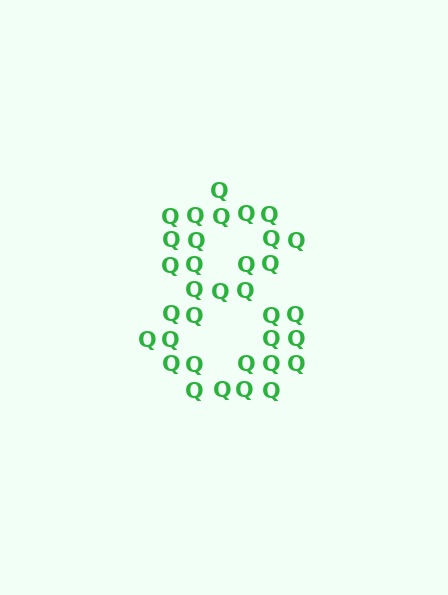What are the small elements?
The small elements are letter Q's.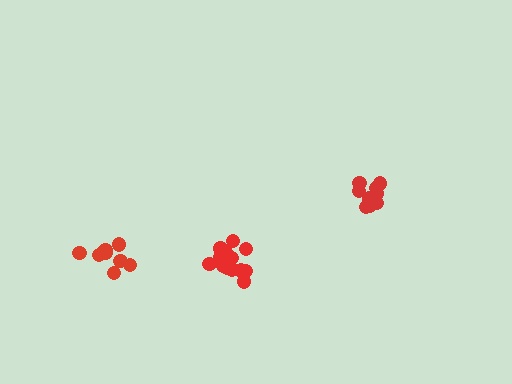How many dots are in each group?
Group 1: 14 dots, Group 2: 9 dots, Group 3: 10 dots (33 total).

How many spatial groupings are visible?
There are 3 spatial groupings.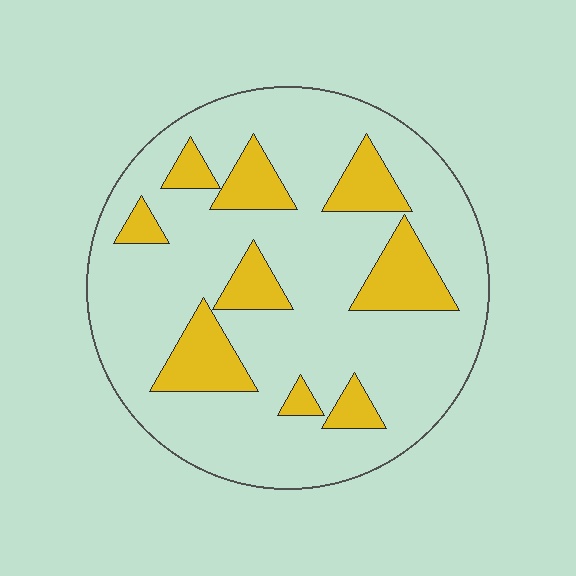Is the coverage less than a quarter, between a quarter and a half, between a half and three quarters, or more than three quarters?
Less than a quarter.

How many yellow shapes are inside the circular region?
9.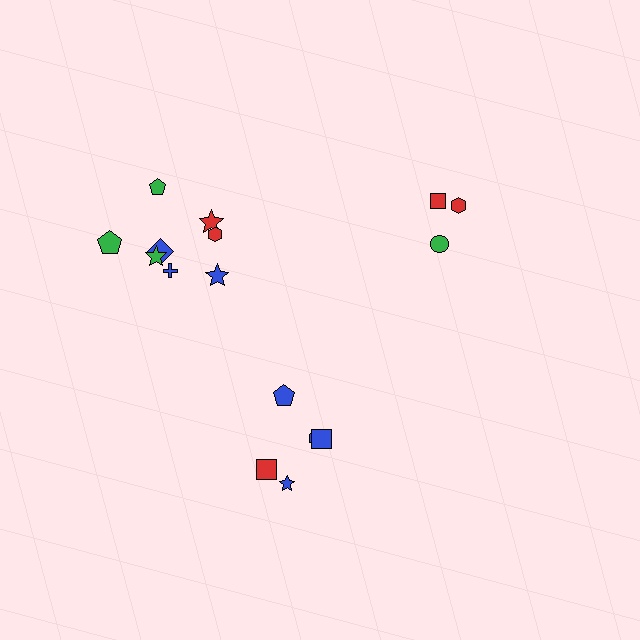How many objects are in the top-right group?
There are 3 objects.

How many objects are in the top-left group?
There are 8 objects.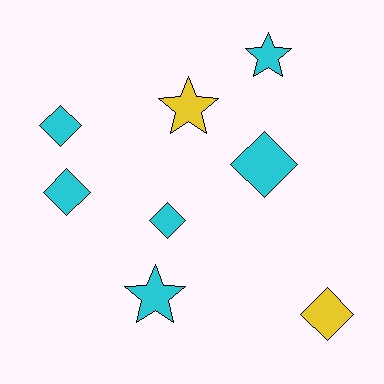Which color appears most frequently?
Cyan, with 6 objects.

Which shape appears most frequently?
Diamond, with 5 objects.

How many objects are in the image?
There are 8 objects.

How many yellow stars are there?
There is 1 yellow star.